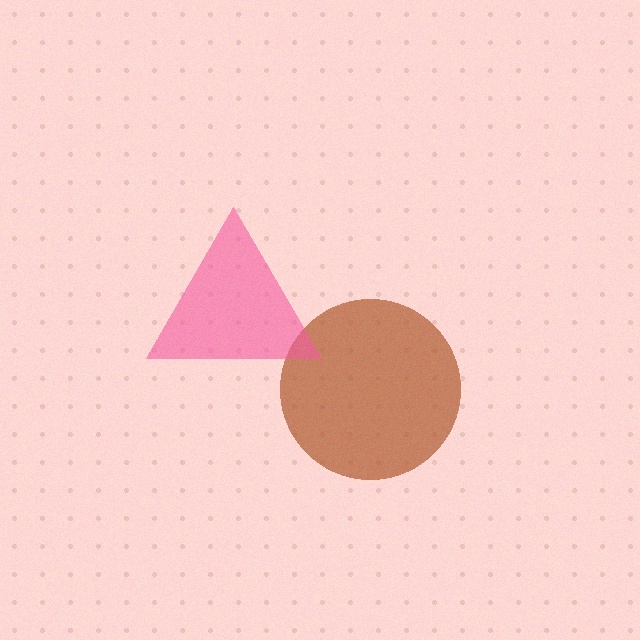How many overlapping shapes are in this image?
There are 2 overlapping shapes in the image.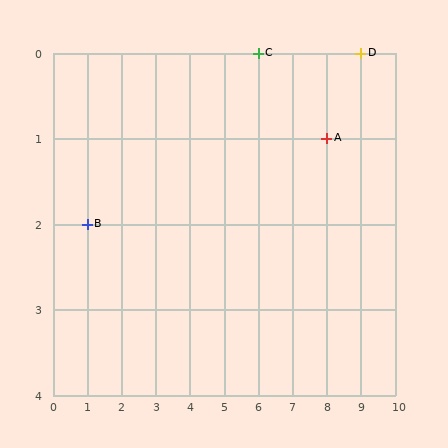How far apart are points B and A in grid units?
Points B and A are 7 columns and 1 row apart (about 7.1 grid units diagonally).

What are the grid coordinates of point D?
Point D is at grid coordinates (9, 0).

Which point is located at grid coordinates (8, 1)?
Point A is at (8, 1).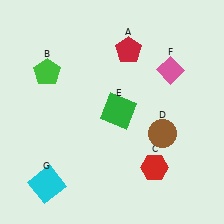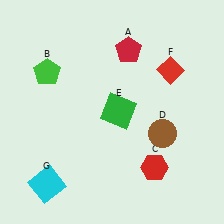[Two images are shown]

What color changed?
The diamond (F) changed from pink in Image 1 to red in Image 2.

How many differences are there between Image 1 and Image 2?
There is 1 difference between the two images.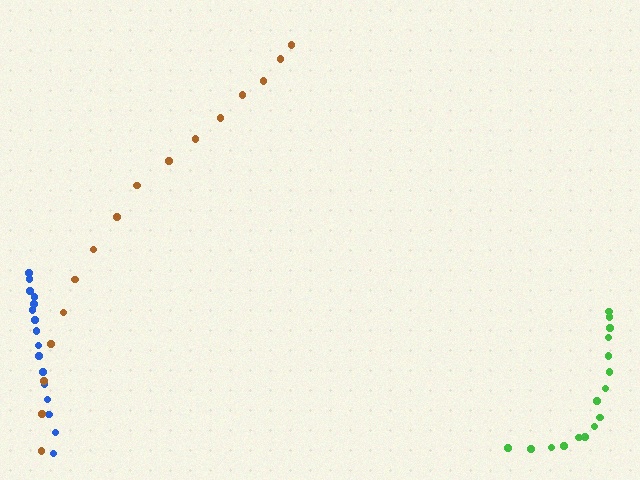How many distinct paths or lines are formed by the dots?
There are 3 distinct paths.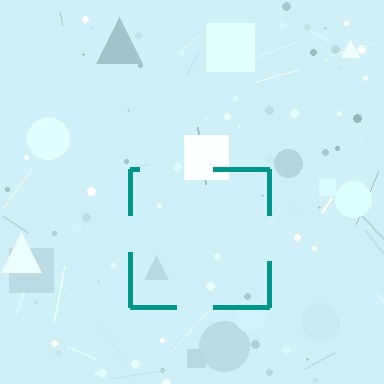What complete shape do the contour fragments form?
The contour fragments form a square.